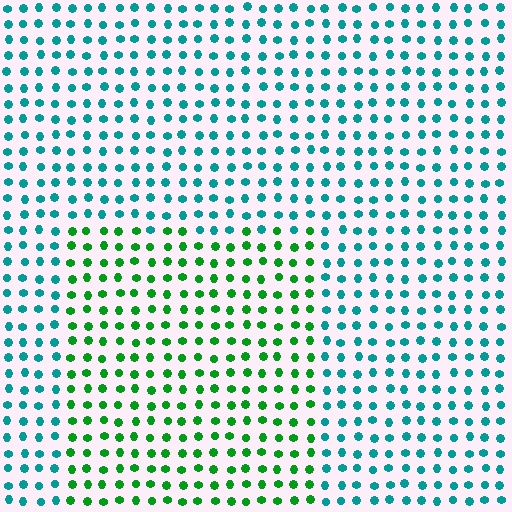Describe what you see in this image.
The image is filled with small teal elements in a uniform arrangement. A rectangle-shaped region is visible where the elements are tinted to a slightly different hue, forming a subtle color boundary.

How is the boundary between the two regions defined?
The boundary is defined purely by a slight shift in hue (about 49 degrees). Spacing, size, and orientation are identical on both sides.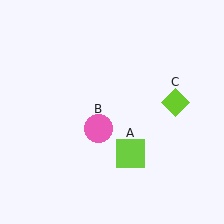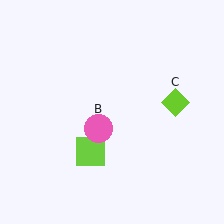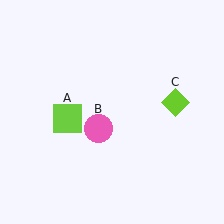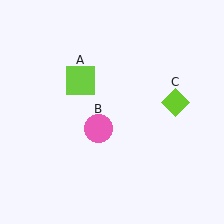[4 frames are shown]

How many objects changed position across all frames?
1 object changed position: lime square (object A).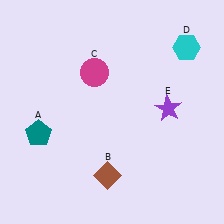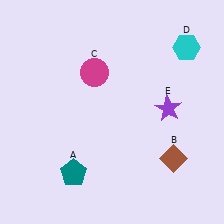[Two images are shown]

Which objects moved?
The objects that moved are: the teal pentagon (A), the brown diamond (B).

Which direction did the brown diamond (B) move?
The brown diamond (B) moved right.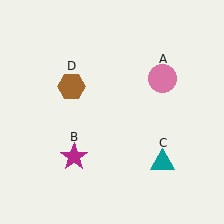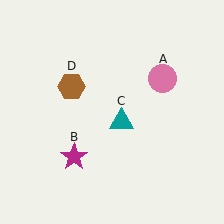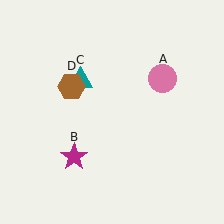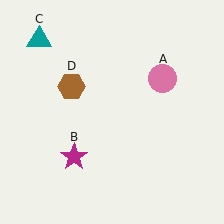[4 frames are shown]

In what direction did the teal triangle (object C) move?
The teal triangle (object C) moved up and to the left.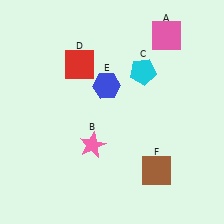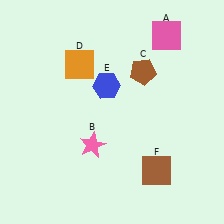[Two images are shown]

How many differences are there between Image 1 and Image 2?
There are 2 differences between the two images.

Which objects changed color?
C changed from cyan to brown. D changed from red to orange.